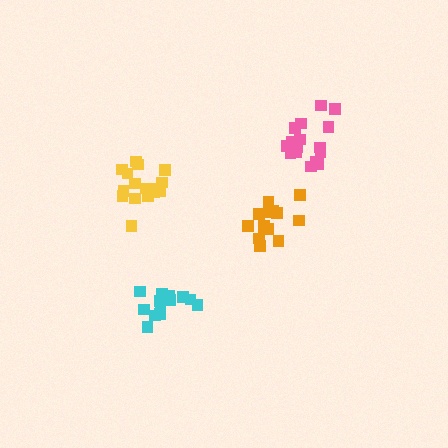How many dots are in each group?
Group 1: 17 dots, Group 2: 14 dots, Group 3: 18 dots, Group 4: 14 dots (63 total).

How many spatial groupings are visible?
There are 4 spatial groupings.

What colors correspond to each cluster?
The clusters are colored: yellow, cyan, pink, orange.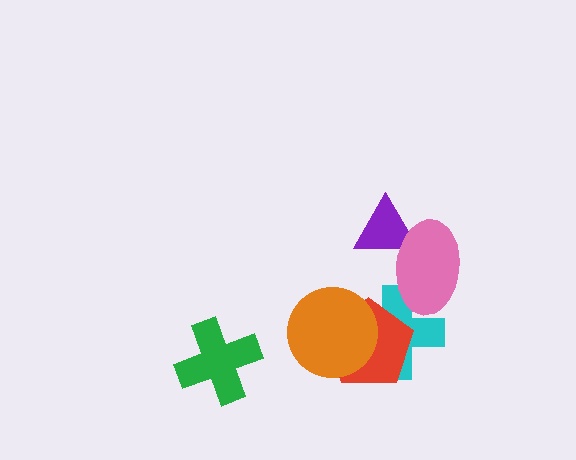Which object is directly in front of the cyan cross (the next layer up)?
The red pentagon is directly in front of the cyan cross.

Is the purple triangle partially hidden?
Yes, it is partially covered by another shape.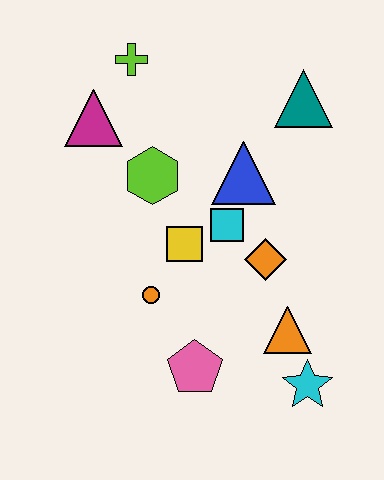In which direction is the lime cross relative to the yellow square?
The lime cross is above the yellow square.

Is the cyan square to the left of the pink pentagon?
No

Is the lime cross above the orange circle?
Yes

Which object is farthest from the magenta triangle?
The cyan star is farthest from the magenta triangle.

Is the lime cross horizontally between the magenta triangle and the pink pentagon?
Yes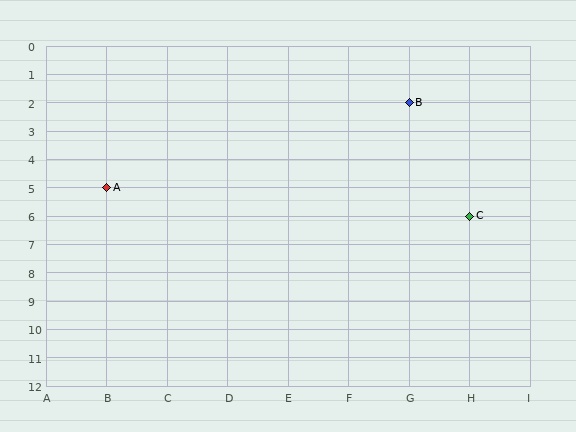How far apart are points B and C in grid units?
Points B and C are 1 column and 4 rows apart (about 4.1 grid units diagonally).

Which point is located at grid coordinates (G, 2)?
Point B is at (G, 2).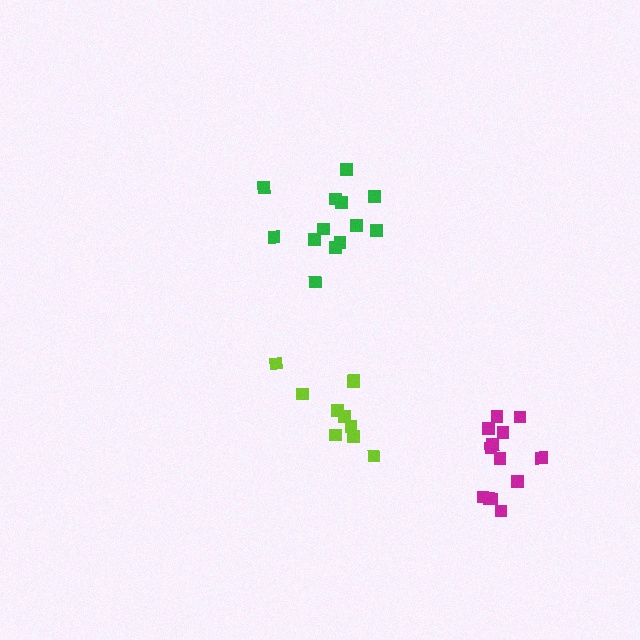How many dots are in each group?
Group 1: 10 dots, Group 2: 13 dots, Group 3: 13 dots (36 total).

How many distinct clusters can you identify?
There are 3 distinct clusters.